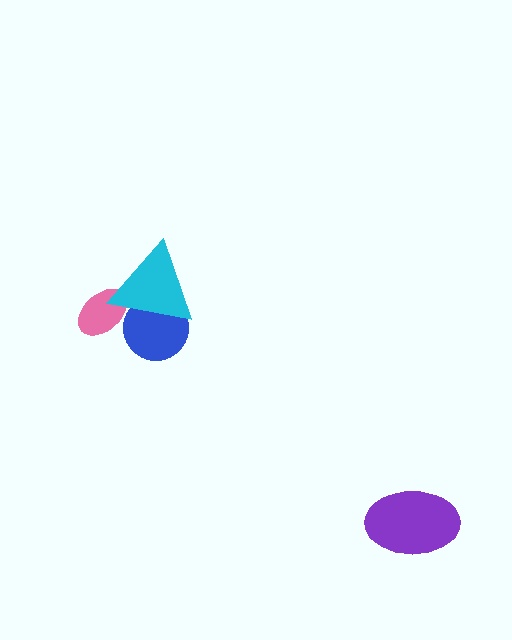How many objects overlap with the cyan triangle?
2 objects overlap with the cyan triangle.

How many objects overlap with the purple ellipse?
0 objects overlap with the purple ellipse.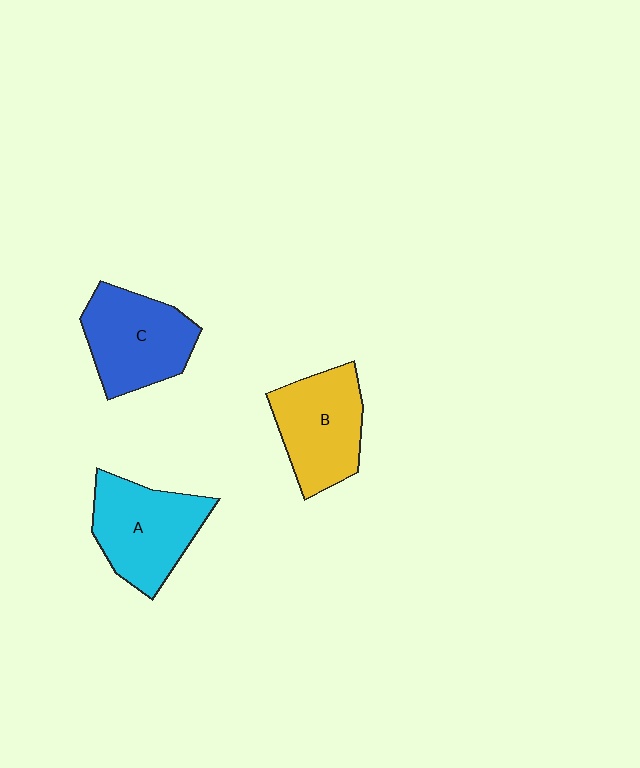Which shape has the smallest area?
Shape B (yellow).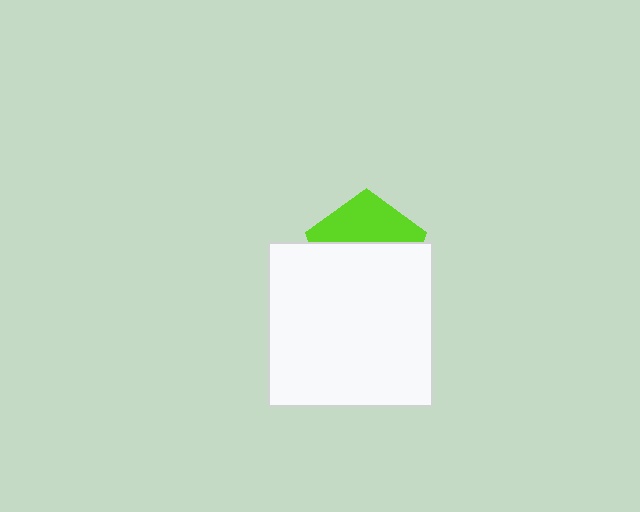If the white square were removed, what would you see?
You would see the complete lime pentagon.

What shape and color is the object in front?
The object in front is a white square.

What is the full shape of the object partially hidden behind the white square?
The partially hidden object is a lime pentagon.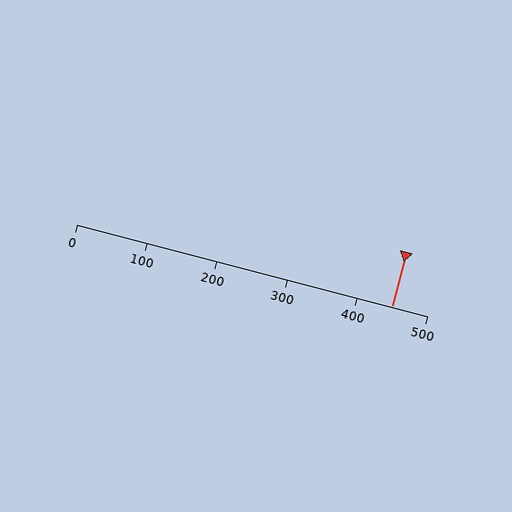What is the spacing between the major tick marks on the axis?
The major ticks are spaced 100 apart.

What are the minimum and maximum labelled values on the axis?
The axis runs from 0 to 500.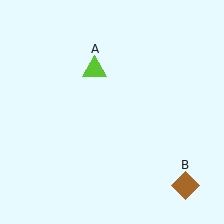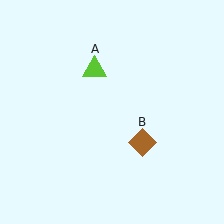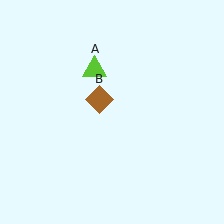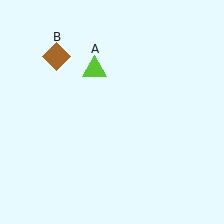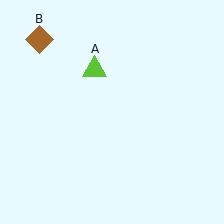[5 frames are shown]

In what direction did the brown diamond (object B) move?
The brown diamond (object B) moved up and to the left.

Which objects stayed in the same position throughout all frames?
Lime triangle (object A) remained stationary.